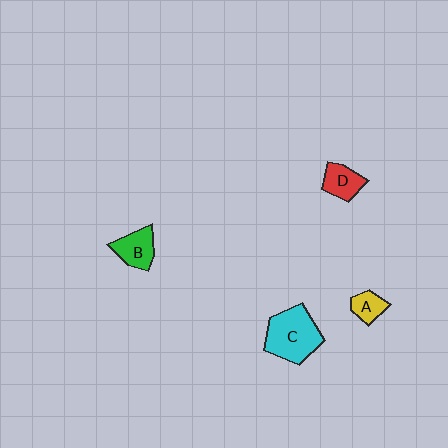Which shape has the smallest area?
Shape A (yellow).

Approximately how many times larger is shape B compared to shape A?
Approximately 1.5 times.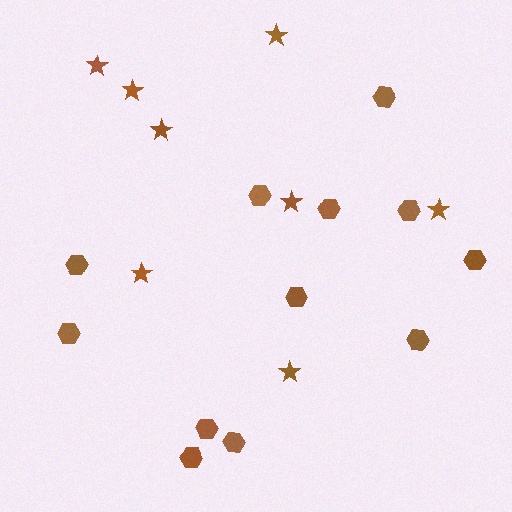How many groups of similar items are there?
There are 2 groups: one group of stars (8) and one group of hexagons (12).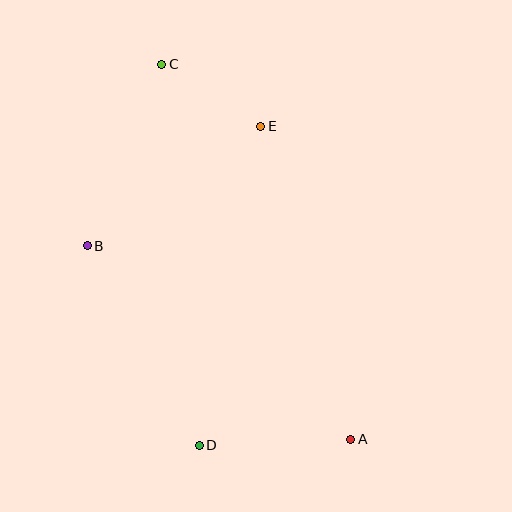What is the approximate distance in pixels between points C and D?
The distance between C and D is approximately 383 pixels.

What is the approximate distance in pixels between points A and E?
The distance between A and E is approximately 325 pixels.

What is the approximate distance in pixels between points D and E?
The distance between D and E is approximately 325 pixels.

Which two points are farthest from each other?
Points A and C are farthest from each other.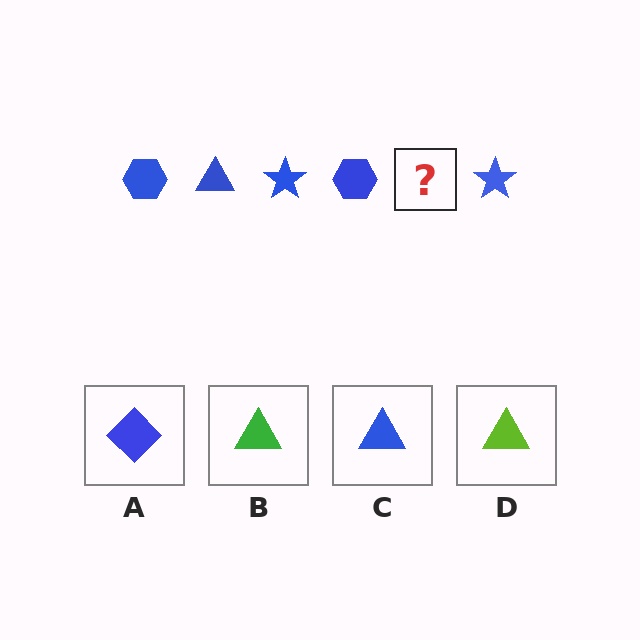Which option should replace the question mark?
Option C.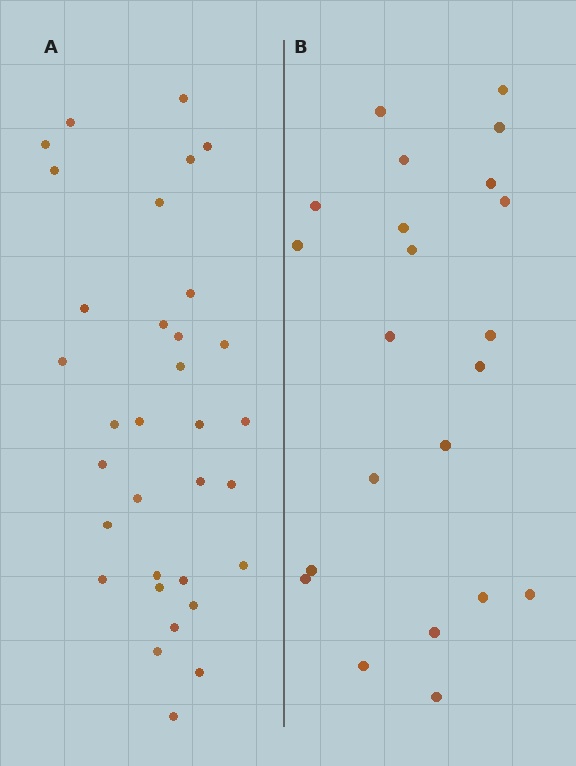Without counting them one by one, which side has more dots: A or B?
Region A (the left region) has more dots.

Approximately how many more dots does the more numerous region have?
Region A has roughly 12 or so more dots than region B.